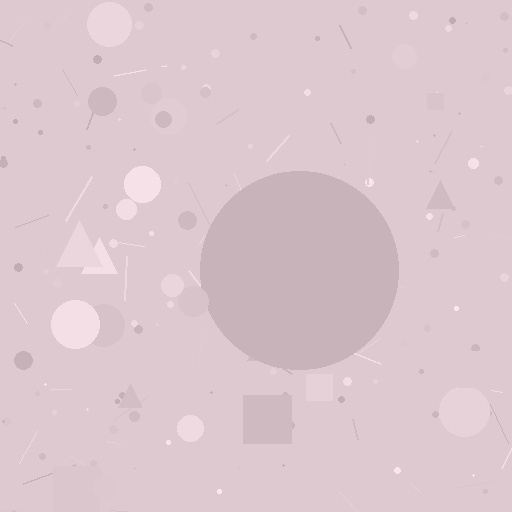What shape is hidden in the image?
A circle is hidden in the image.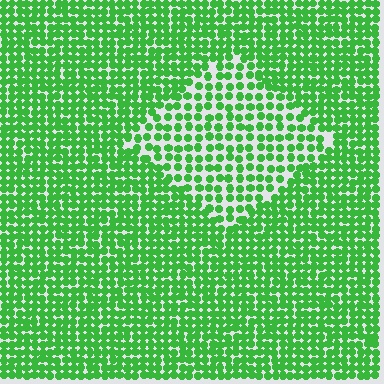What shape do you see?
I see a diamond.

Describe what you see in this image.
The image contains small green elements arranged at two different densities. A diamond-shaped region is visible where the elements are less densely packed than the surrounding area.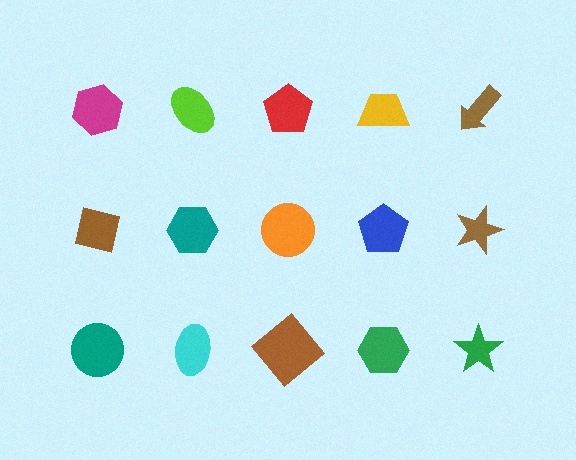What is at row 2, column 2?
A teal hexagon.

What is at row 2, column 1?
A brown square.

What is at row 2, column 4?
A blue pentagon.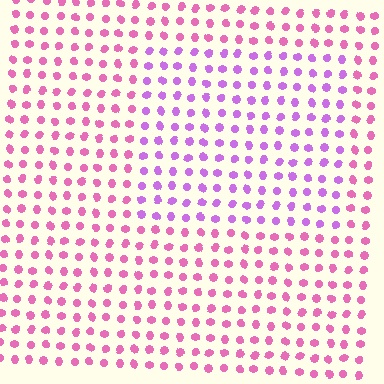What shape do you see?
I see a rectangle.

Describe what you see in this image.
The image is filled with small pink elements in a uniform arrangement. A rectangle-shaped region is visible where the elements are tinted to a slightly different hue, forming a subtle color boundary.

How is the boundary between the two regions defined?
The boundary is defined purely by a slight shift in hue (about 36 degrees). Spacing, size, and orientation are identical on both sides.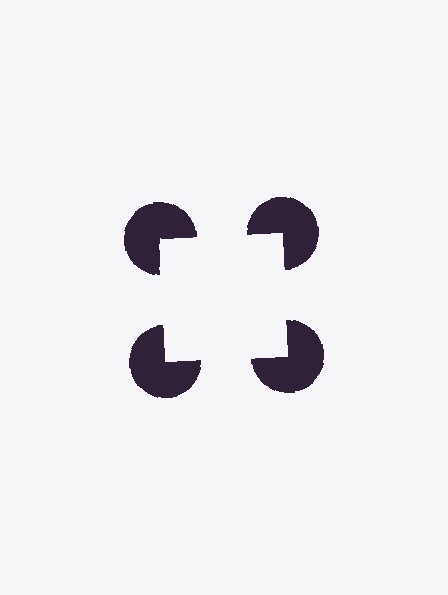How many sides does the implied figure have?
4 sides.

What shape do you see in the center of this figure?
An illusory square — its edges are inferred from the aligned wedge cuts in the pac-man discs, not physically drawn.